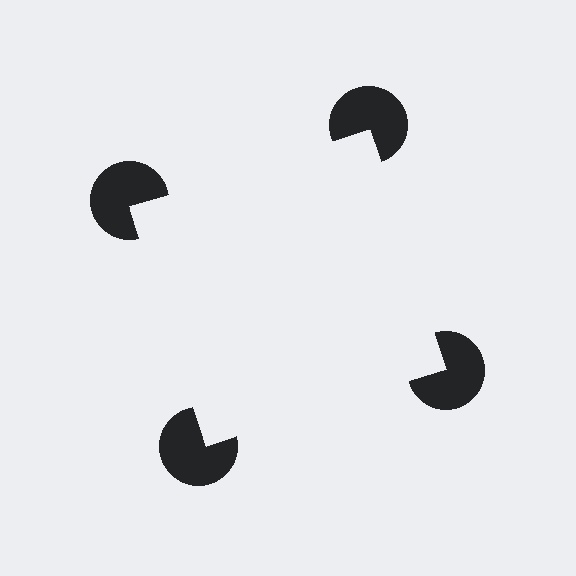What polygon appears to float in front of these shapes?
An illusory square — its edges are inferred from the aligned wedge cuts in the pac-man discs, not physically drawn.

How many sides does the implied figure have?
4 sides.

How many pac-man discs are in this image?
There are 4 — one at each vertex of the illusory square.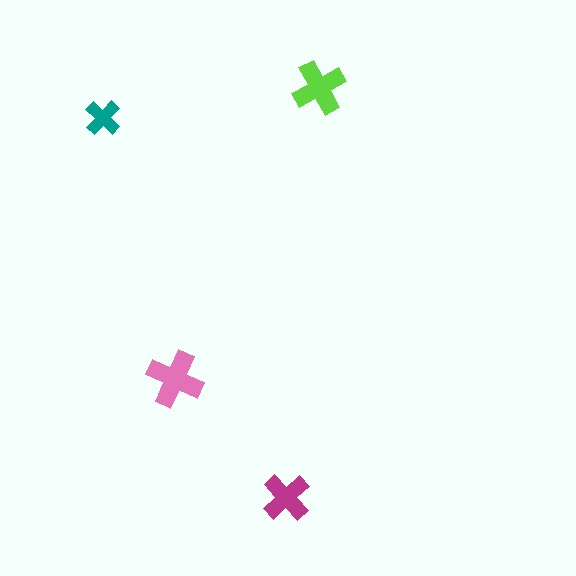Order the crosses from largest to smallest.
the pink one, the lime one, the magenta one, the teal one.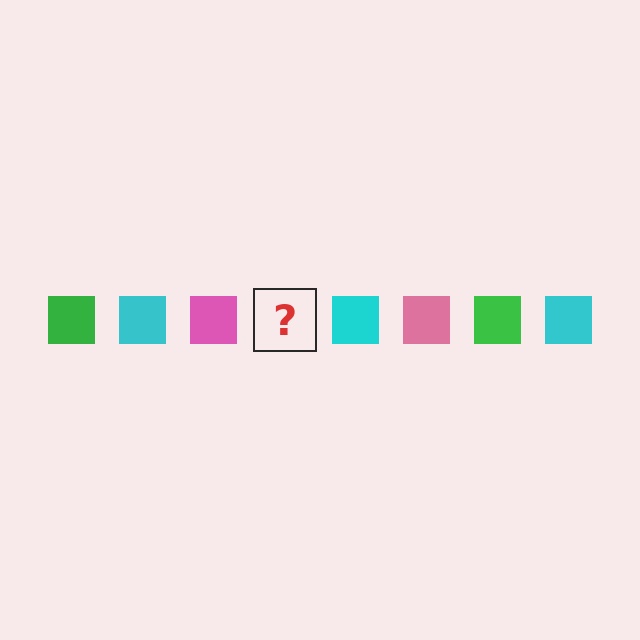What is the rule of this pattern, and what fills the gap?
The rule is that the pattern cycles through green, cyan, pink squares. The gap should be filled with a green square.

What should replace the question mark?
The question mark should be replaced with a green square.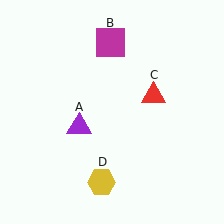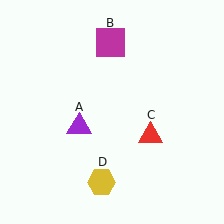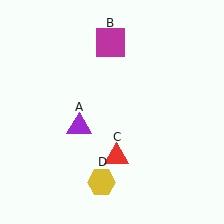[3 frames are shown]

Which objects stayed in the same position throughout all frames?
Purple triangle (object A) and magenta square (object B) and yellow hexagon (object D) remained stationary.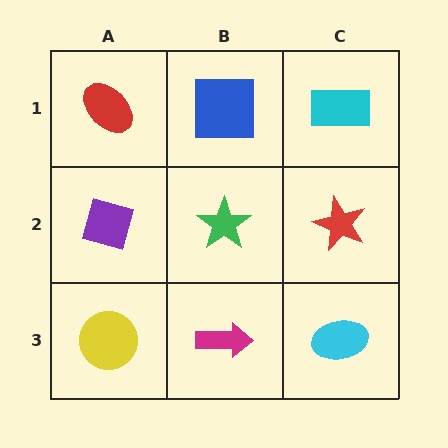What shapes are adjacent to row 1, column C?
A red star (row 2, column C), a blue square (row 1, column B).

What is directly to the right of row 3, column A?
A magenta arrow.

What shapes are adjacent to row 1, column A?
A purple diamond (row 2, column A), a blue square (row 1, column B).